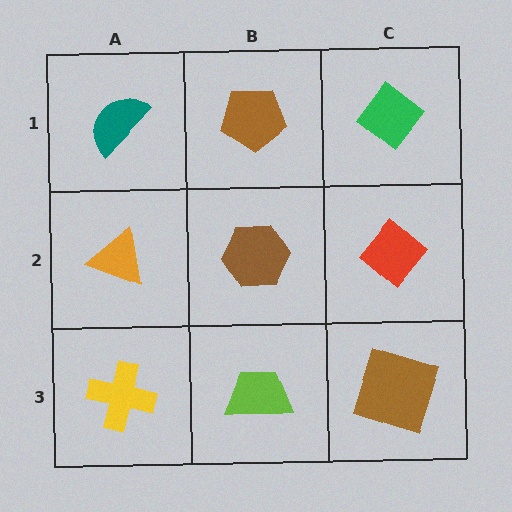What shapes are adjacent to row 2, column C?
A green diamond (row 1, column C), a brown square (row 3, column C), a brown hexagon (row 2, column B).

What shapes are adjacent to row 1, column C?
A red diamond (row 2, column C), a brown pentagon (row 1, column B).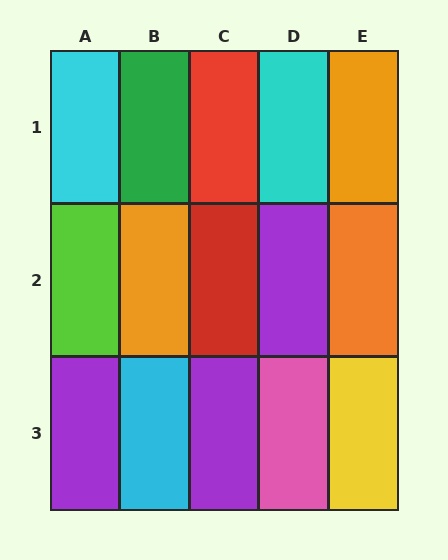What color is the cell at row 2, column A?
Lime.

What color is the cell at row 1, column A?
Cyan.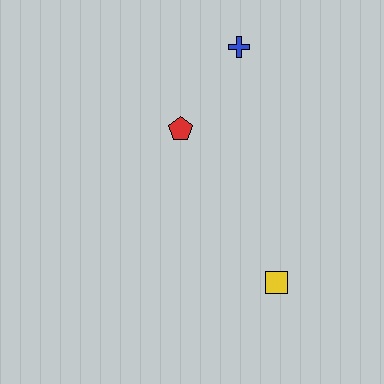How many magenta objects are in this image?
There are no magenta objects.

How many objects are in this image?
There are 3 objects.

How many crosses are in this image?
There is 1 cross.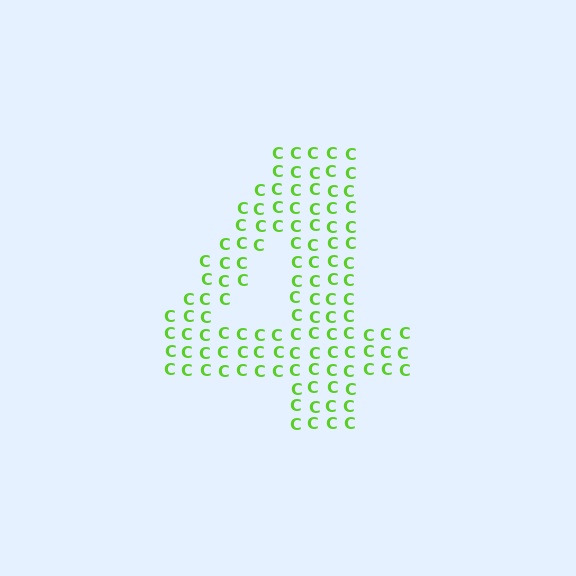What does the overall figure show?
The overall figure shows the digit 4.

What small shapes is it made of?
It is made of small letter C's.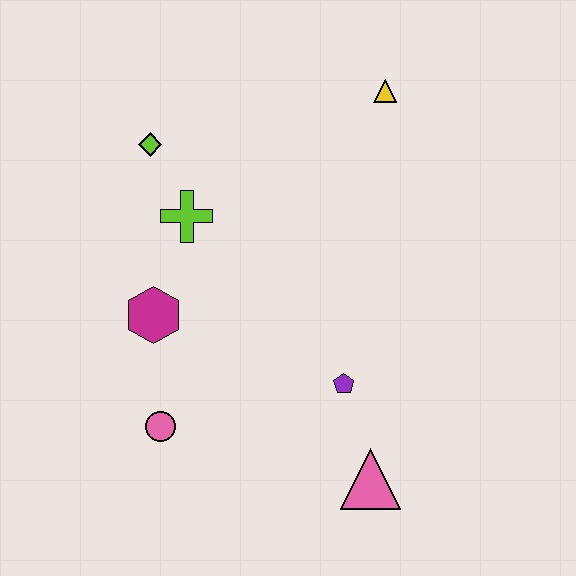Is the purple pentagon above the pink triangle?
Yes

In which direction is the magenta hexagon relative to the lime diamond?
The magenta hexagon is below the lime diamond.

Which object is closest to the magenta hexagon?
The lime cross is closest to the magenta hexagon.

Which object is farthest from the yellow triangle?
The pink circle is farthest from the yellow triangle.